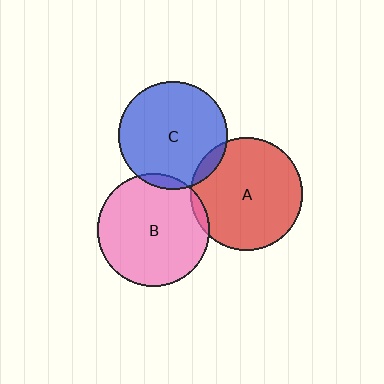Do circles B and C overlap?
Yes.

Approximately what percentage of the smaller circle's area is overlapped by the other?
Approximately 5%.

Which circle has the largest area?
Circle A (red).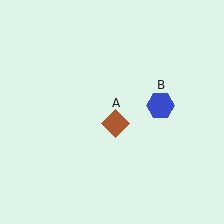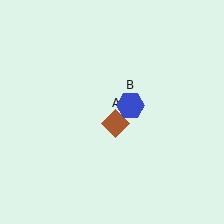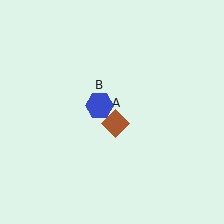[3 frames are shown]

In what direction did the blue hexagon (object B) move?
The blue hexagon (object B) moved left.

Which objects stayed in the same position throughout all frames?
Brown diamond (object A) remained stationary.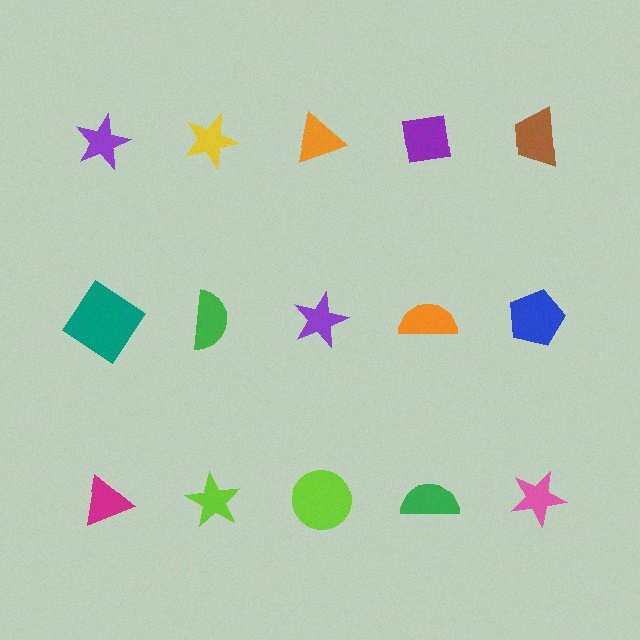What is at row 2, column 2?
A green semicircle.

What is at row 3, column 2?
A lime star.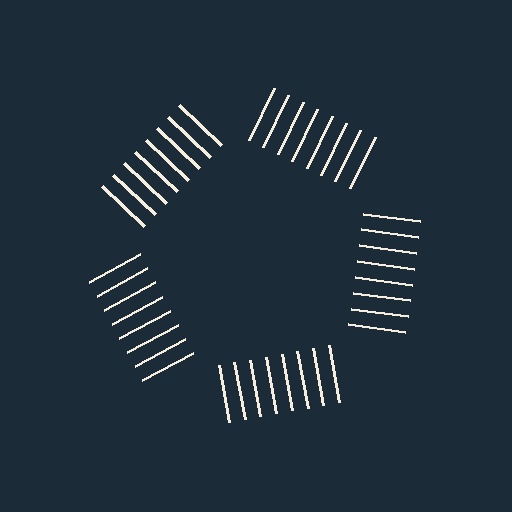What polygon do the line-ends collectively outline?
An illusory pentagon — the line segments terminate on its edges but no continuous stroke is drawn.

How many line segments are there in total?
40 — 8 along each of the 5 edges.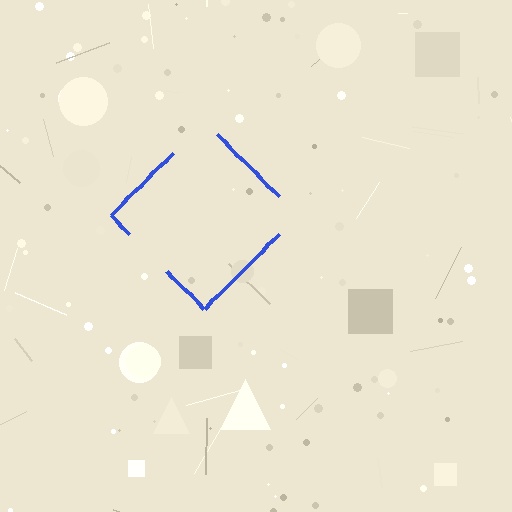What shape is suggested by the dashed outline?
The dashed outline suggests a diamond.